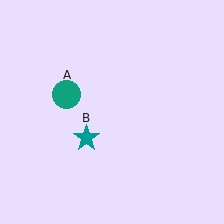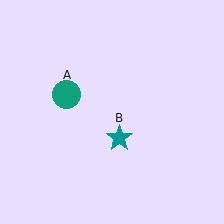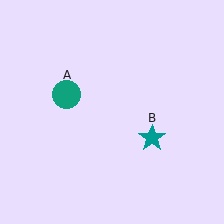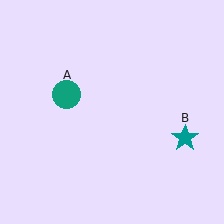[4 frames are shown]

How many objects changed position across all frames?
1 object changed position: teal star (object B).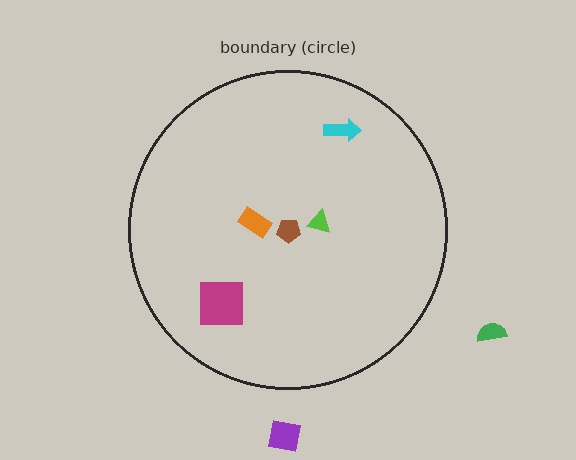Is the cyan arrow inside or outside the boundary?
Inside.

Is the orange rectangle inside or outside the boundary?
Inside.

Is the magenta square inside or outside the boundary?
Inside.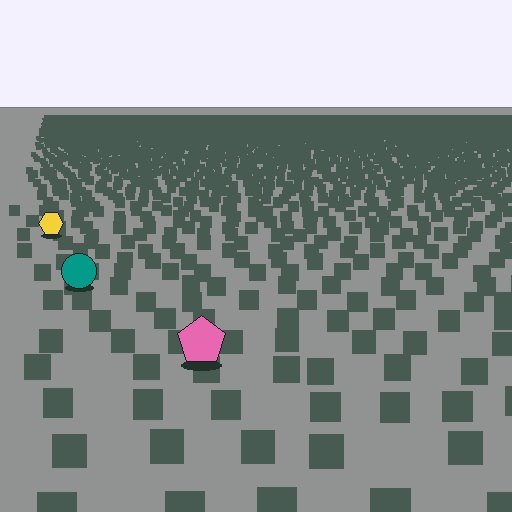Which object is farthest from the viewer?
The yellow hexagon is farthest from the viewer. It appears smaller and the ground texture around it is denser.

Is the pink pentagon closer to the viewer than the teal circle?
Yes. The pink pentagon is closer — you can tell from the texture gradient: the ground texture is coarser near it.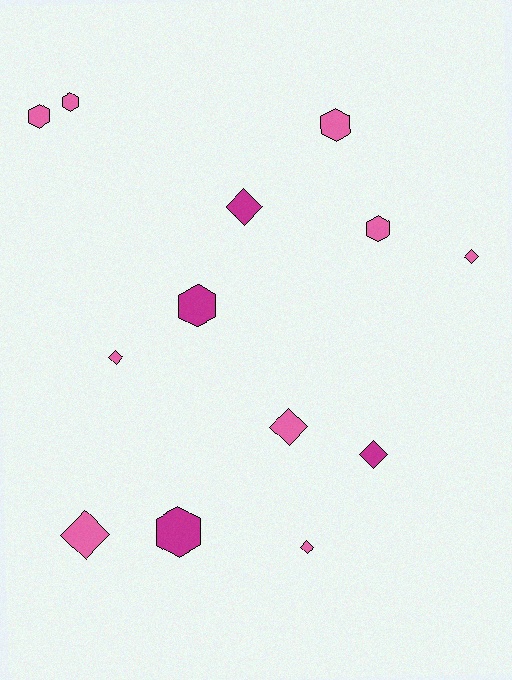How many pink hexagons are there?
There are 4 pink hexagons.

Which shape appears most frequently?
Diamond, with 7 objects.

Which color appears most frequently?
Pink, with 9 objects.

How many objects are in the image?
There are 13 objects.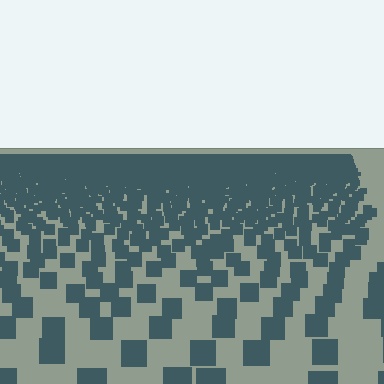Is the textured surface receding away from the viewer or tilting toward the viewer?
The surface is receding away from the viewer. Texture elements get smaller and denser toward the top.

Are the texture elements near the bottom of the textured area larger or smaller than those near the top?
Larger. Near the bottom, elements are closer to the viewer and appear at a bigger on-screen size.